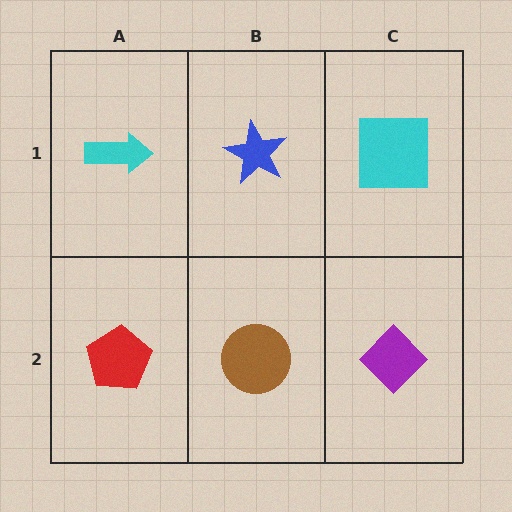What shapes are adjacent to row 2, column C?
A cyan square (row 1, column C), a brown circle (row 2, column B).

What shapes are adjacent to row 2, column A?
A cyan arrow (row 1, column A), a brown circle (row 2, column B).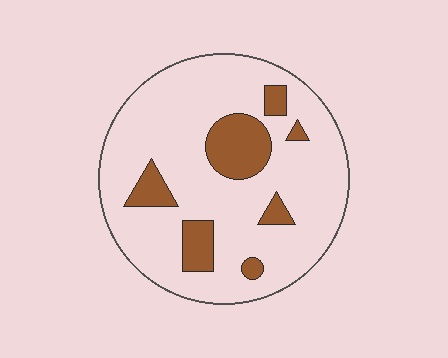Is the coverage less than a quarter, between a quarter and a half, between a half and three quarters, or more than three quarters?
Less than a quarter.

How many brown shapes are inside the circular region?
7.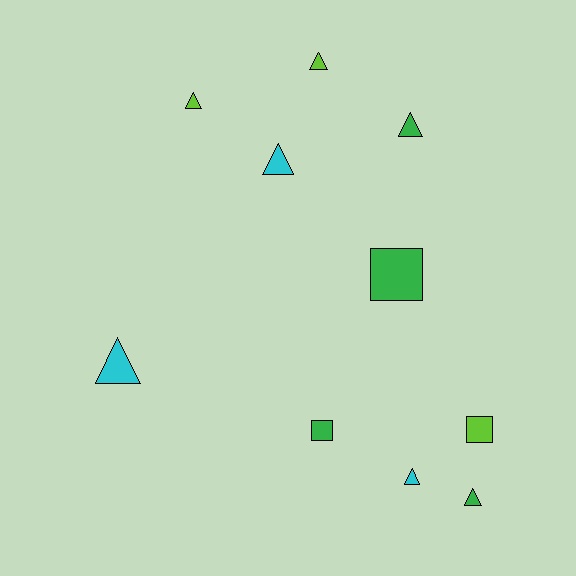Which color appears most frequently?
Green, with 4 objects.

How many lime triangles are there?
There are 2 lime triangles.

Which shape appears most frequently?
Triangle, with 7 objects.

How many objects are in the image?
There are 10 objects.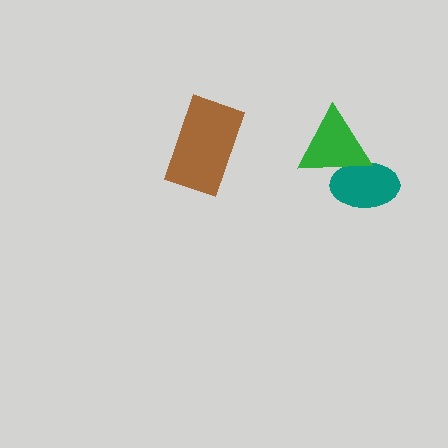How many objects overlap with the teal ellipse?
1 object overlaps with the teal ellipse.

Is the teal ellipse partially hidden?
Yes, it is partially covered by another shape.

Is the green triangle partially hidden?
No, no other shape covers it.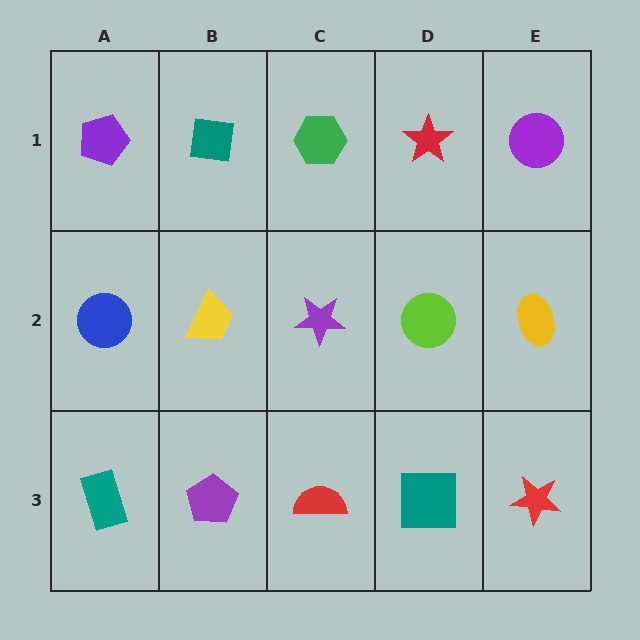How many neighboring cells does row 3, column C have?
3.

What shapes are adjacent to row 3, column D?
A lime circle (row 2, column D), a red semicircle (row 3, column C), a red star (row 3, column E).